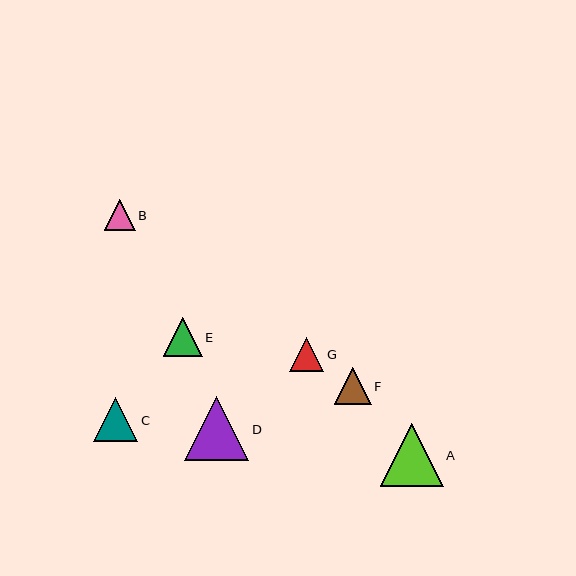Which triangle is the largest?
Triangle D is the largest with a size of approximately 64 pixels.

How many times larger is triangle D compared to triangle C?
Triangle D is approximately 1.5 times the size of triangle C.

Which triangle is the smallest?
Triangle B is the smallest with a size of approximately 31 pixels.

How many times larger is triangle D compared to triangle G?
Triangle D is approximately 1.9 times the size of triangle G.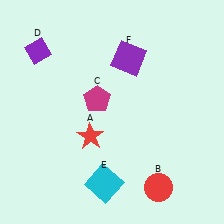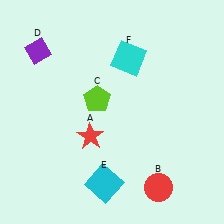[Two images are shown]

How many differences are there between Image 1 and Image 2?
There are 2 differences between the two images.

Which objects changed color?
C changed from magenta to lime. F changed from purple to cyan.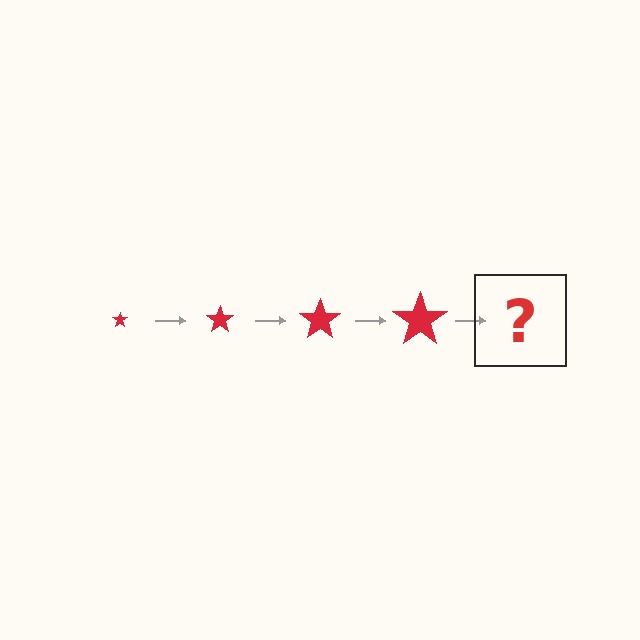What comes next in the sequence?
The next element should be a red star, larger than the previous one.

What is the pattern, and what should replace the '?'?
The pattern is that the star gets progressively larger each step. The '?' should be a red star, larger than the previous one.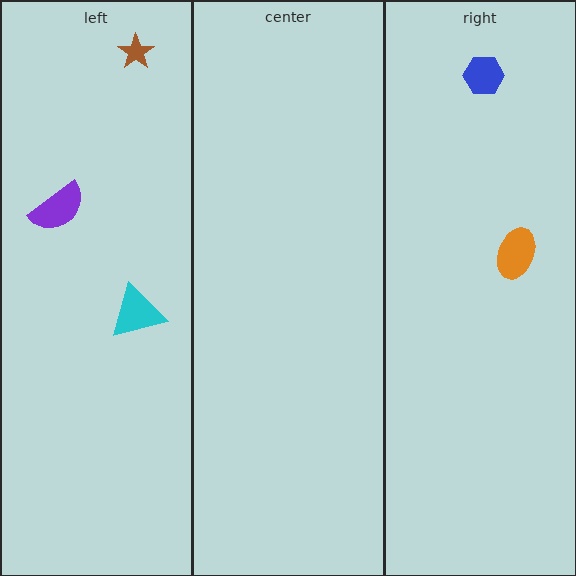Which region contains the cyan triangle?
The left region.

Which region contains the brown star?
The left region.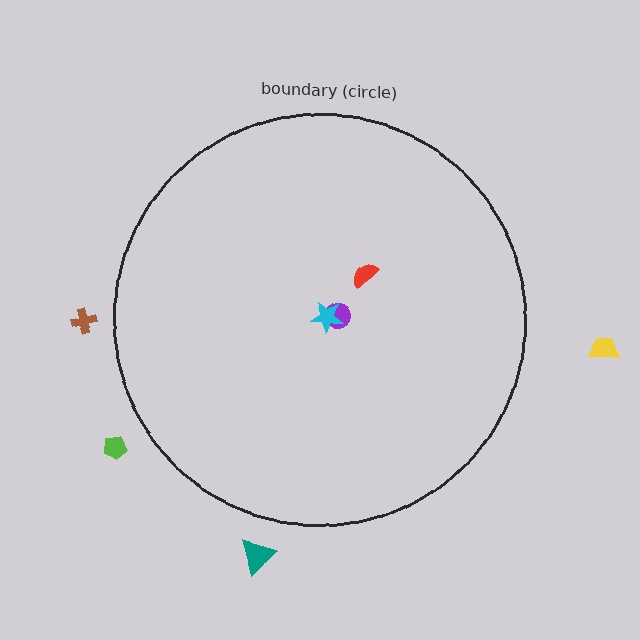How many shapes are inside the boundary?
3 inside, 4 outside.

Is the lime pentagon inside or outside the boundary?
Outside.